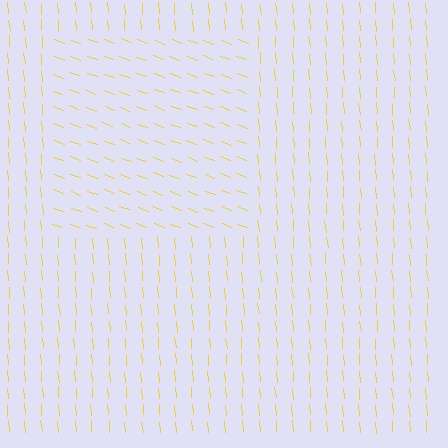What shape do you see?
I see a rectangle.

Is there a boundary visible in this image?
Yes, there is a texture boundary formed by a change in line orientation.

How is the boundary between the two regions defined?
The boundary is defined purely by a change in line orientation (approximately 65 degrees difference). All lines are the same color and thickness.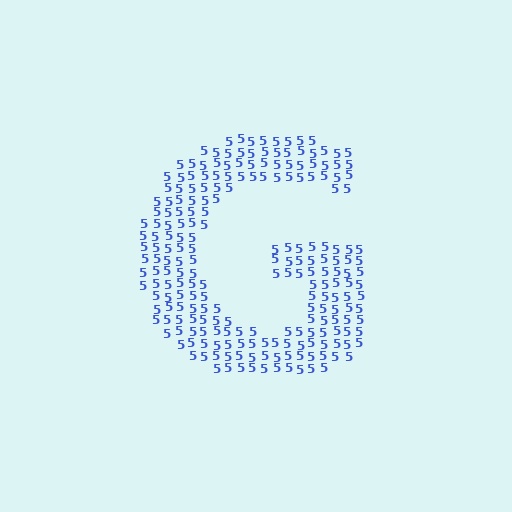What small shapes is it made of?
It is made of small digit 5's.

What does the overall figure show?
The overall figure shows the letter G.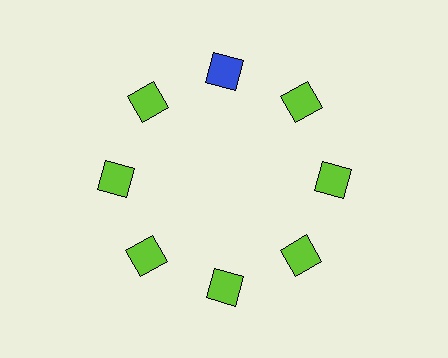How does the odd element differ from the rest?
It has a different color: blue instead of lime.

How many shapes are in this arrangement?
There are 8 shapes arranged in a ring pattern.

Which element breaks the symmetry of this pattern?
The blue square at roughly the 12 o'clock position breaks the symmetry. All other shapes are lime squares.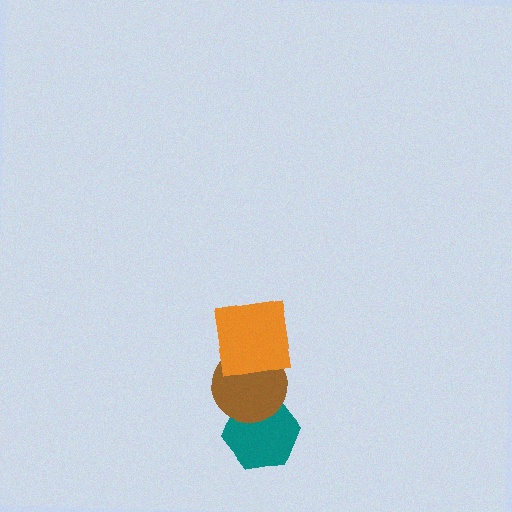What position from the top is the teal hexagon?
The teal hexagon is 3rd from the top.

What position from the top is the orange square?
The orange square is 1st from the top.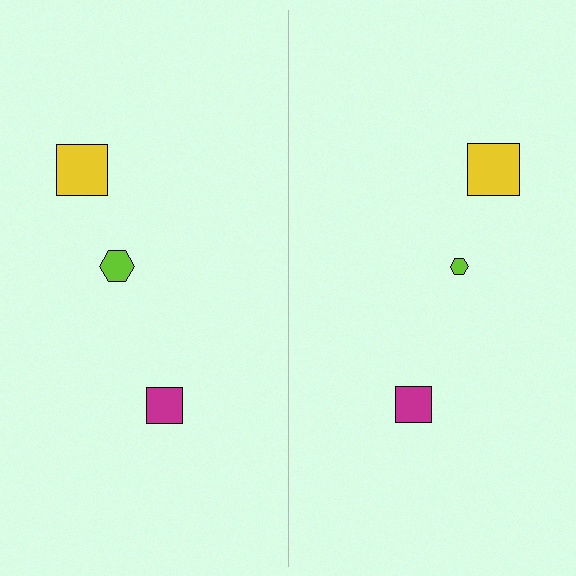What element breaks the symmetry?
The lime hexagon on the right side has a different size than its mirror counterpart.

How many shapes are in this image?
There are 6 shapes in this image.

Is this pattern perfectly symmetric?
No, the pattern is not perfectly symmetric. The lime hexagon on the right side has a different size than its mirror counterpart.